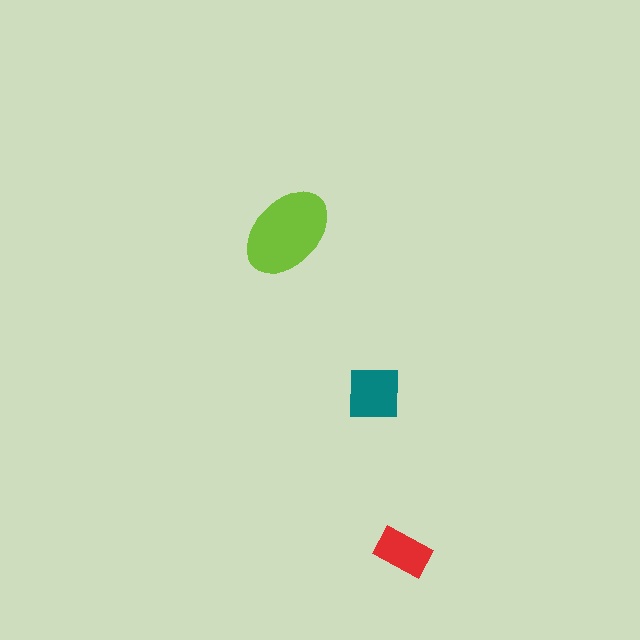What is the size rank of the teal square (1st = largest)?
2nd.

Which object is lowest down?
The red rectangle is bottommost.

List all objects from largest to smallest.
The lime ellipse, the teal square, the red rectangle.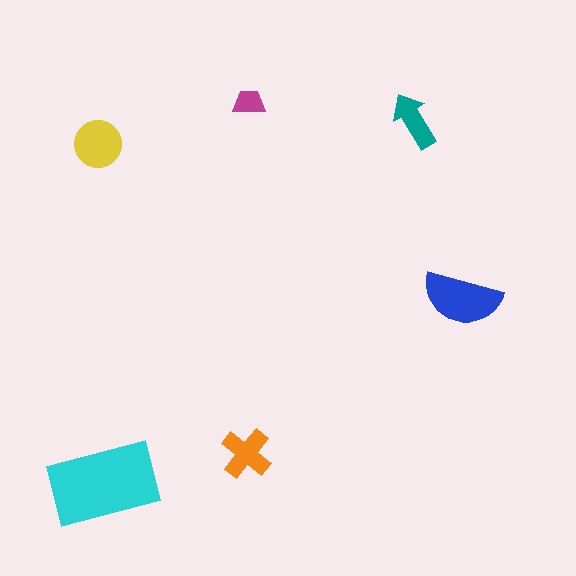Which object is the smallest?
The magenta trapezoid.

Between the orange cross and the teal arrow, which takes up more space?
The orange cross.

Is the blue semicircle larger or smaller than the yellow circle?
Larger.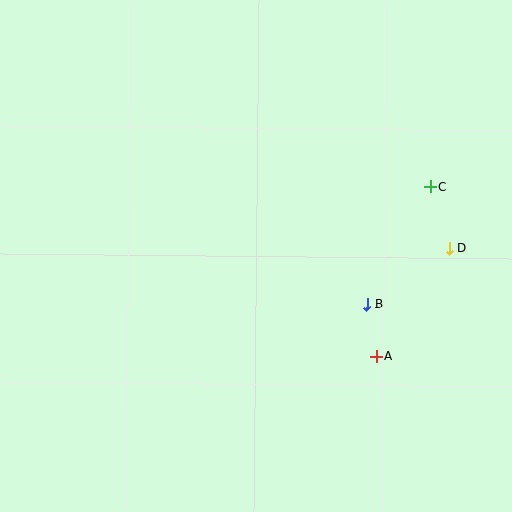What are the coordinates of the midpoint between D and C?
The midpoint between D and C is at (440, 217).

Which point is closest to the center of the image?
Point B at (367, 305) is closest to the center.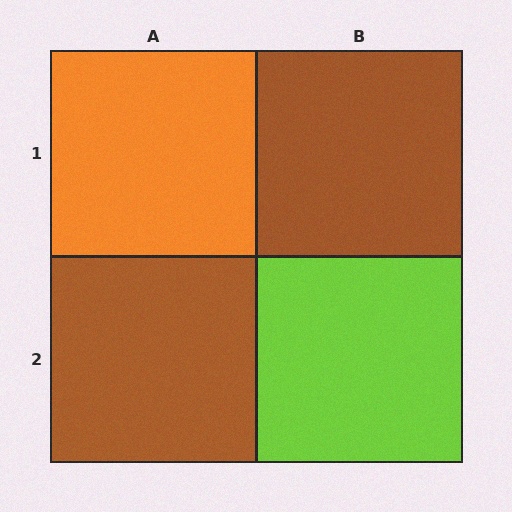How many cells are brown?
2 cells are brown.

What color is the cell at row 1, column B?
Brown.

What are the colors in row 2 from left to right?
Brown, lime.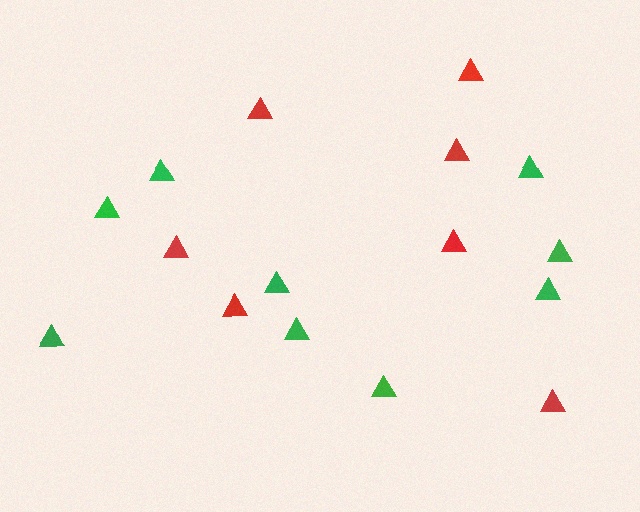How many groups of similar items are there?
There are 2 groups: one group of green triangles (9) and one group of red triangles (7).